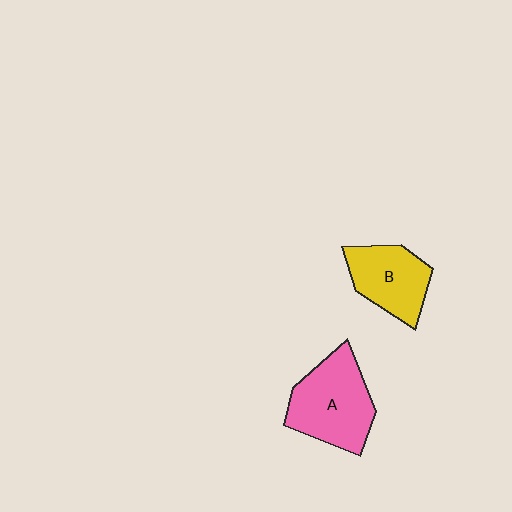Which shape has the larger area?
Shape A (pink).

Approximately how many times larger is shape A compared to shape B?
Approximately 1.3 times.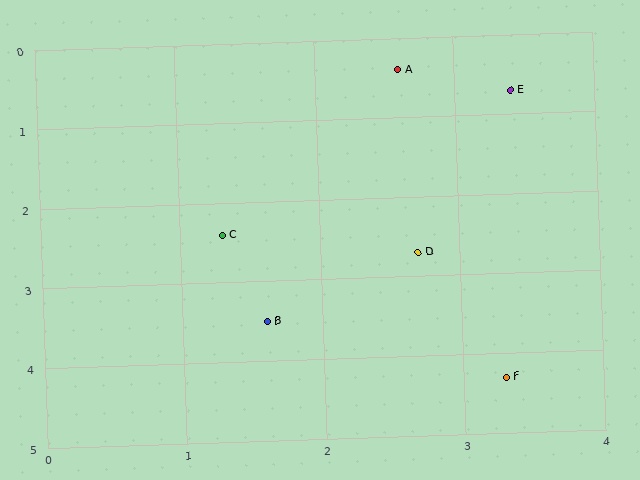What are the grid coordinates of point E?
Point E is at approximately (3.4, 0.7).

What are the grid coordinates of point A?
Point A is at approximately (2.6, 0.4).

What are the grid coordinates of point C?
Point C is at approximately (1.3, 2.4).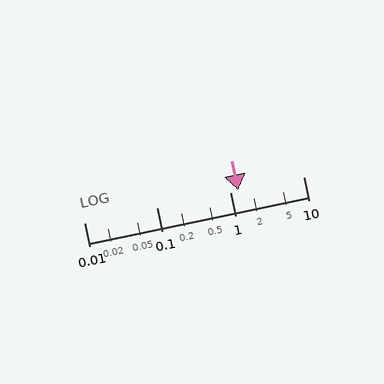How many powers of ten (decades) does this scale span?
The scale spans 3 decades, from 0.01 to 10.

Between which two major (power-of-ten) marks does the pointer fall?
The pointer is between 1 and 10.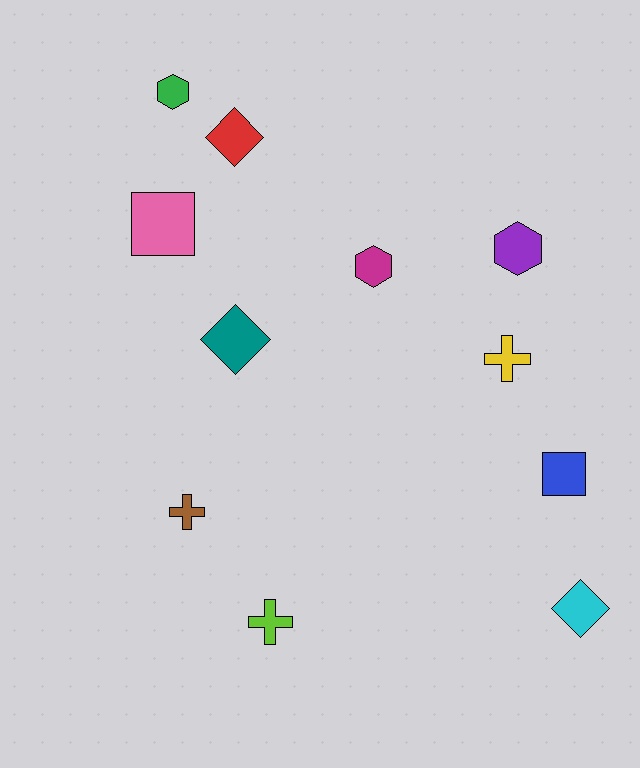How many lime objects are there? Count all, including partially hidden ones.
There is 1 lime object.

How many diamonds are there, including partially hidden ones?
There are 3 diamonds.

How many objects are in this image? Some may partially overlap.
There are 11 objects.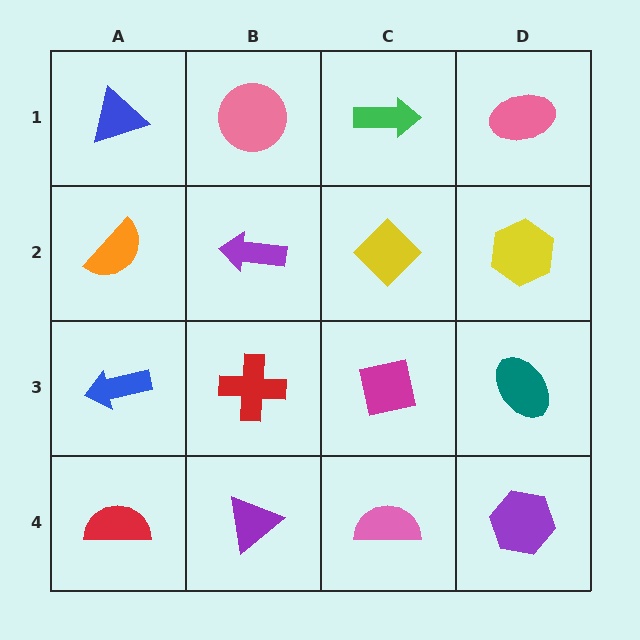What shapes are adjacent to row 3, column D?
A yellow hexagon (row 2, column D), a purple hexagon (row 4, column D), a magenta square (row 3, column C).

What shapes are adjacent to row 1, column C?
A yellow diamond (row 2, column C), a pink circle (row 1, column B), a pink ellipse (row 1, column D).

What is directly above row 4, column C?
A magenta square.